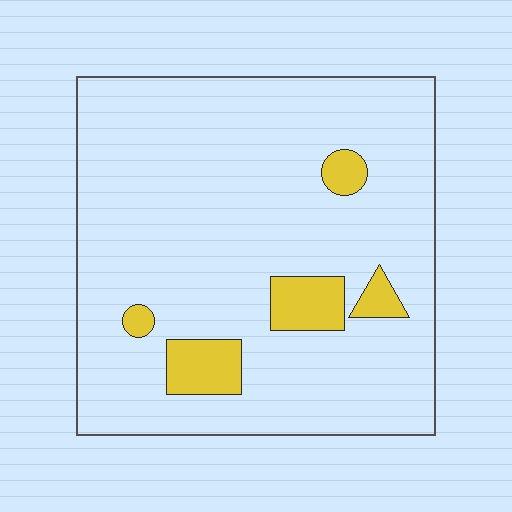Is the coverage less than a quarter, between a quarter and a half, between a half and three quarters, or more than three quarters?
Less than a quarter.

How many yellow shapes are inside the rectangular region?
5.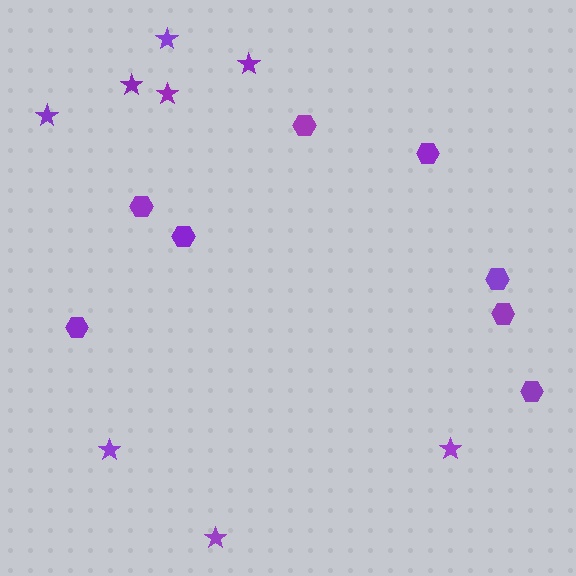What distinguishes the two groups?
There are 2 groups: one group of hexagons (8) and one group of stars (8).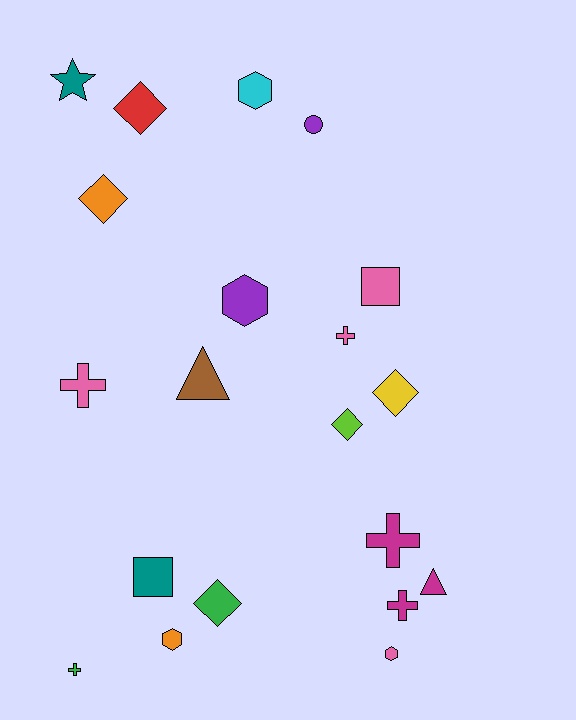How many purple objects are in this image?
There are 2 purple objects.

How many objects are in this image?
There are 20 objects.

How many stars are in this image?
There is 1 star.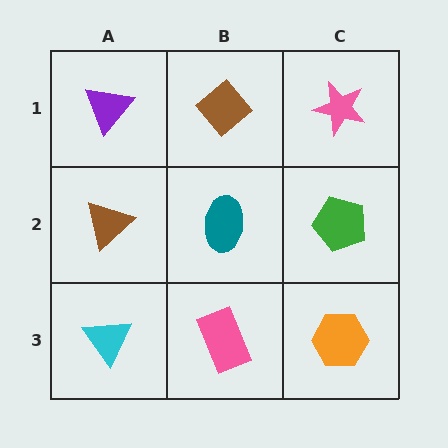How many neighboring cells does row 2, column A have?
3.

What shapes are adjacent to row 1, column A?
A brown triangle (row 2, column A), a brown diamond (row 1, column B).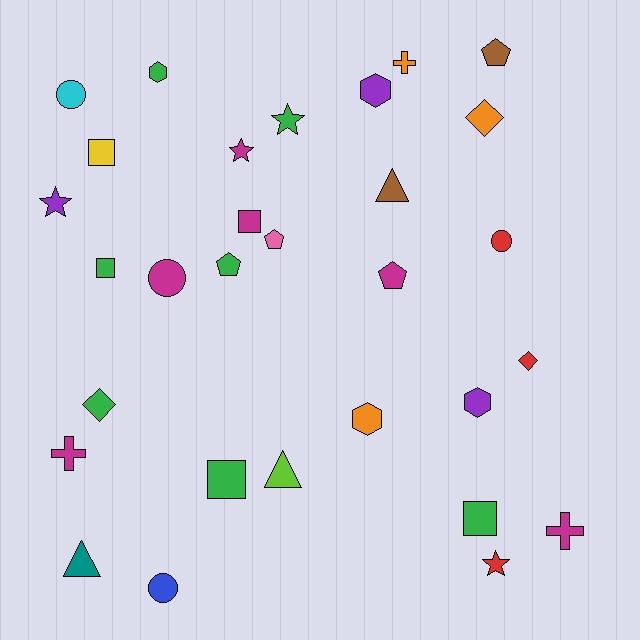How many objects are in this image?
There are 30 objects.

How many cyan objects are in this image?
There is 1 cyan object.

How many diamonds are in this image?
There are 3 diamonds.